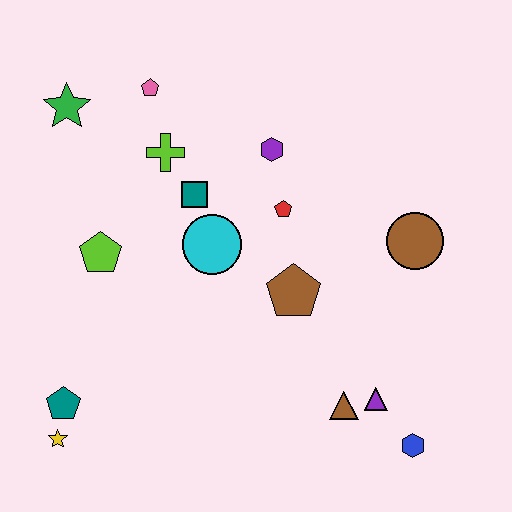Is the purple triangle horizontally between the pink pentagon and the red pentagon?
No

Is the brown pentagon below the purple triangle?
No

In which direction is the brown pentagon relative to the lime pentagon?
The brown pentagon is to the right of the lime pentagon.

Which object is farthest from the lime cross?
The blue hexagon is farthest from the lime cross.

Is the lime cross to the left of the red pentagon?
Yes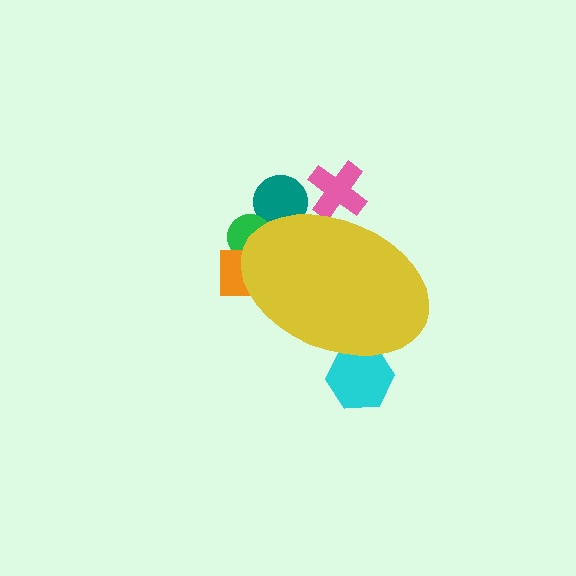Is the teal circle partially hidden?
Yes, the teal circle is partially hidden behind the yellow ellipse.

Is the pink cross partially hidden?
Yes, the pink cross is partially hidden behind the yellow ellipse.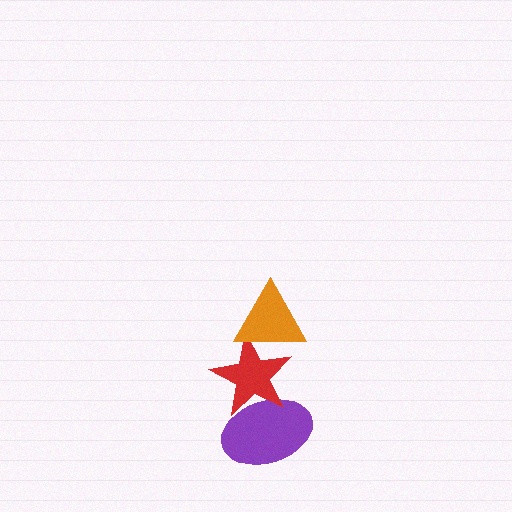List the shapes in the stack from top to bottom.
From top to bottom: the orange triangle, the red star, the purple ellipse.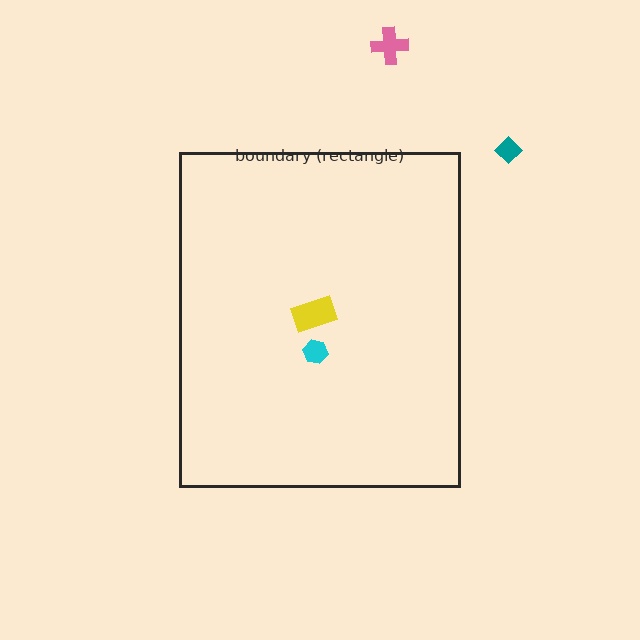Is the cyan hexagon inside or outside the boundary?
Inside.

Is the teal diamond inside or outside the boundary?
Outside.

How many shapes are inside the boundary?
2 inside, 2 outside.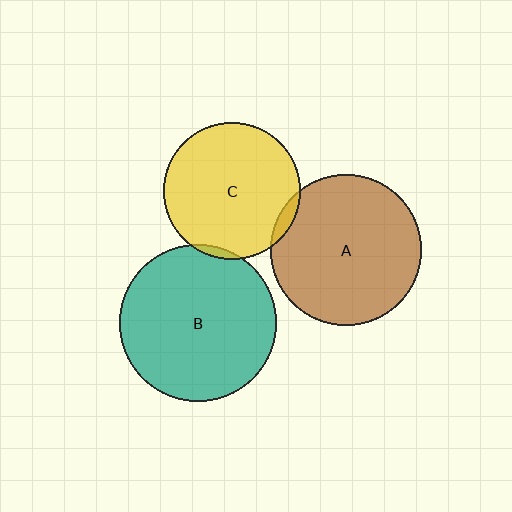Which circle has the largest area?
Circle B (teal).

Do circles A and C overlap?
Yes.